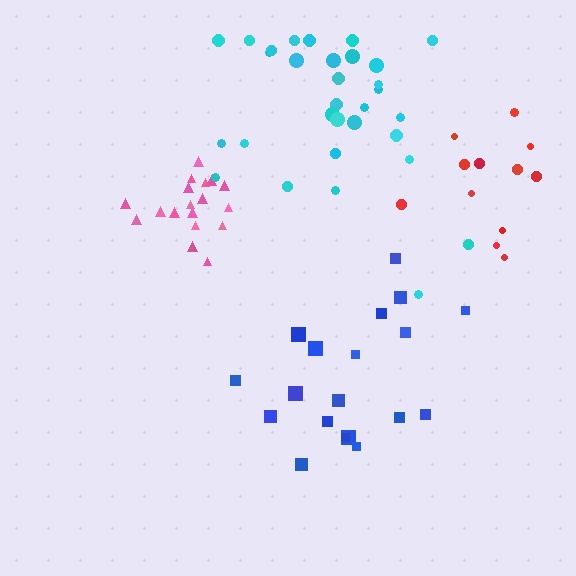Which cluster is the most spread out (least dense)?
Blue.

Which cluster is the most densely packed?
Pink.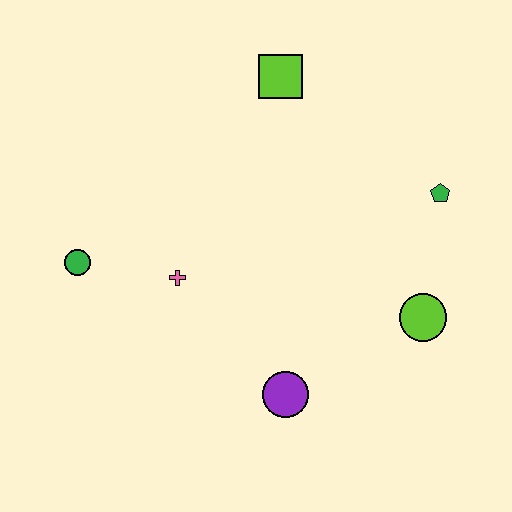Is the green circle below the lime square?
Yes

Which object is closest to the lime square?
The green pentagon is closest to the lime square.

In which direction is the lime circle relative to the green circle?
The lime circle is to the right of the green circle.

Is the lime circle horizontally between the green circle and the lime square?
No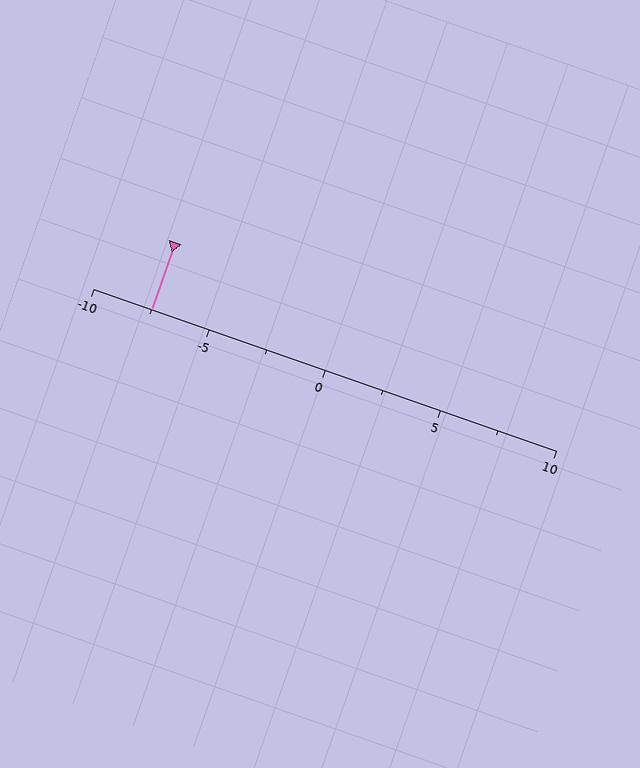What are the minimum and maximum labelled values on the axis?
The axis runs from -10 to 10.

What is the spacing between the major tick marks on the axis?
The major ticks are spaced 5 apart.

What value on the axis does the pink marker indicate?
The marker indicates approximately -7.5.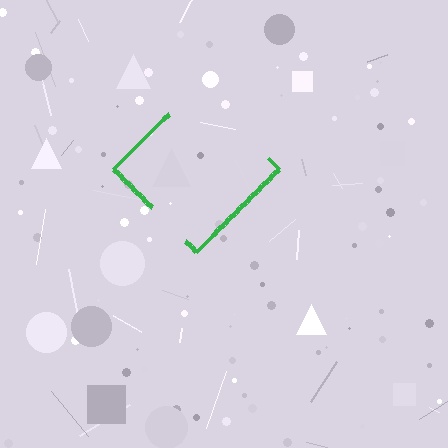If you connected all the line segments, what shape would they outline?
They would outline a diamond.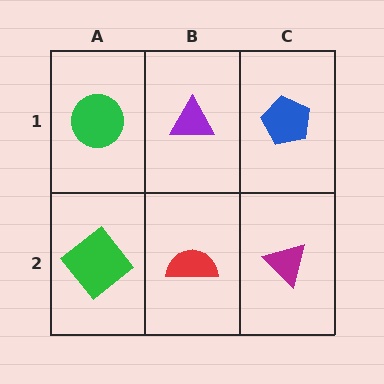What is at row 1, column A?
A green circle.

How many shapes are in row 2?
3 shapes.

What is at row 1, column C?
A blue pentagon.